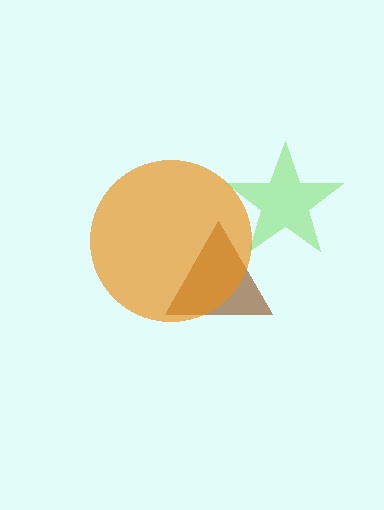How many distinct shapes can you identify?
There are 3 distinct shapes: a brown triangle, an orange circle, a lime star.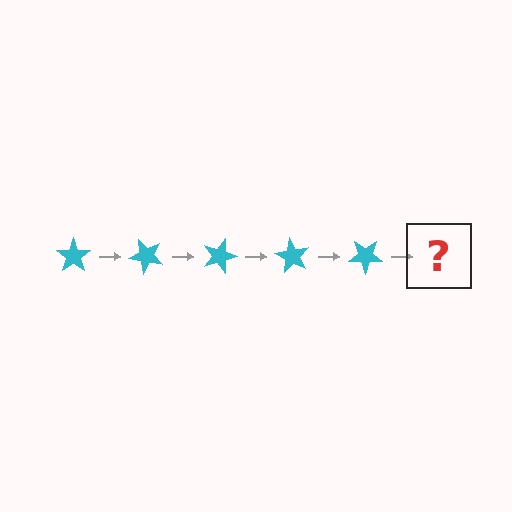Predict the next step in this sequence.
The next step is a cyan star rotated 225 degrees.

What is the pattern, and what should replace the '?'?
The pattern is that the star rotates 45 degrees each step. The '?' should be a cyan star rotated 225 degrees.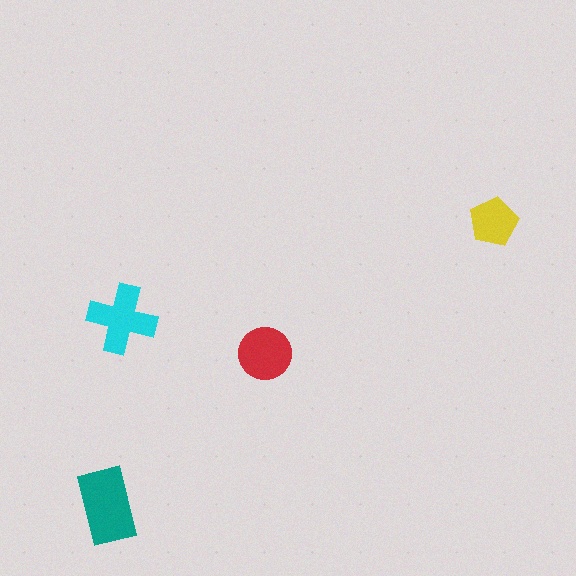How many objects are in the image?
There are 4 objects in the image.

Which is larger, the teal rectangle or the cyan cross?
The teal rectangle.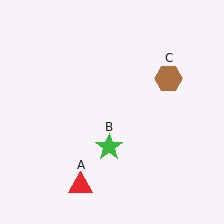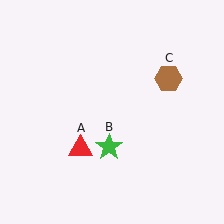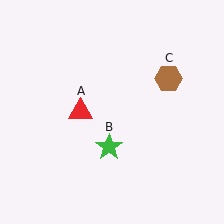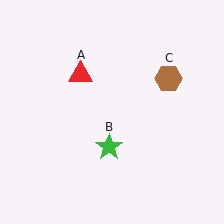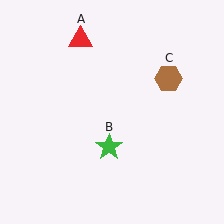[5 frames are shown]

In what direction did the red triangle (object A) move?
The red triangle (object A) moved up.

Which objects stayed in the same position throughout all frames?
Green star (object B) and brown hexagon (object C) remained stationary.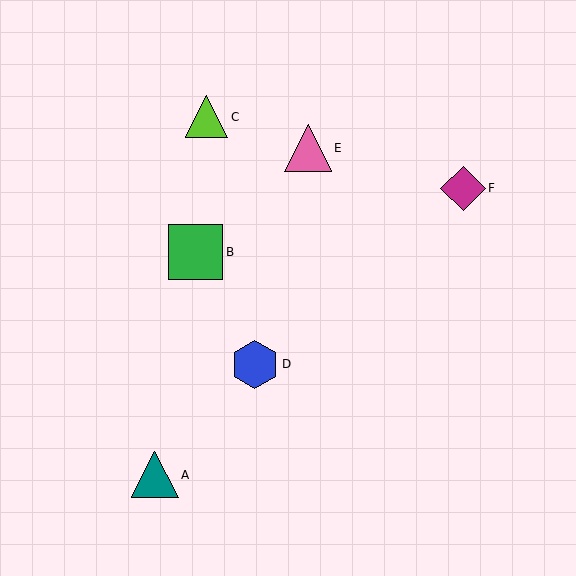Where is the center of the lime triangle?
The center of the lime triangle is at (207, 117).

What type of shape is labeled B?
Shape B is a green square.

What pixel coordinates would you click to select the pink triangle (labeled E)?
Click at (308, 148) to select the pink triangle E.